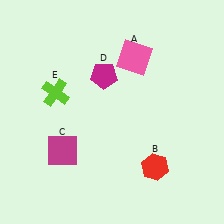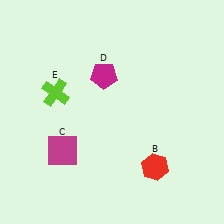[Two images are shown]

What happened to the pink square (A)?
The pink square (A) was removed in Image 2. It was in the top-right area of Image 1.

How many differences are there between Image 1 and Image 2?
There is 1 difference between the two images.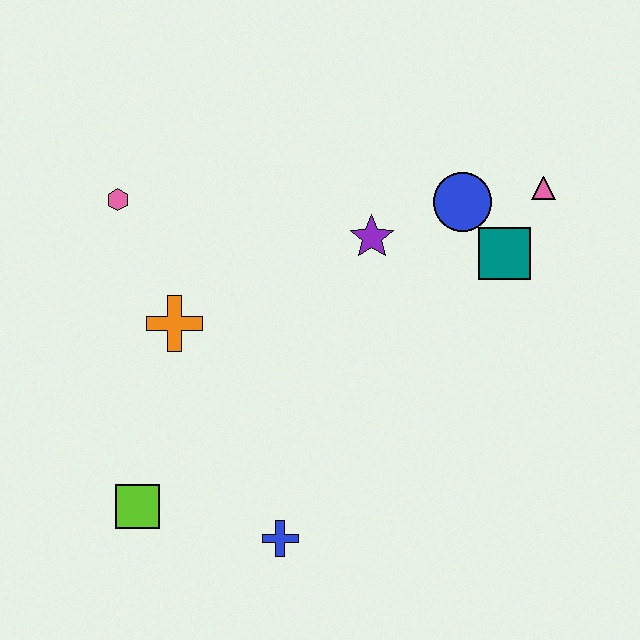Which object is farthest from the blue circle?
The lime square is farthest from the blue circle.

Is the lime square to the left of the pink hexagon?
No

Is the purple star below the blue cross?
No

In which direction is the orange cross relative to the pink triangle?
The orange cross is to the left of the pink triangle.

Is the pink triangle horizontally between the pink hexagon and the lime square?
No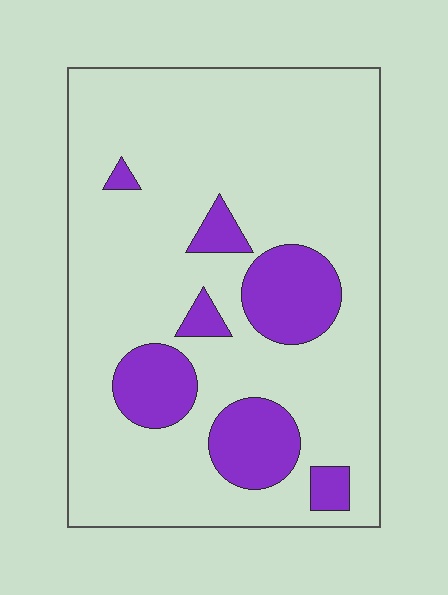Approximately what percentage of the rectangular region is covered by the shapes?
Approximately 20%.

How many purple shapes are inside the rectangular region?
7.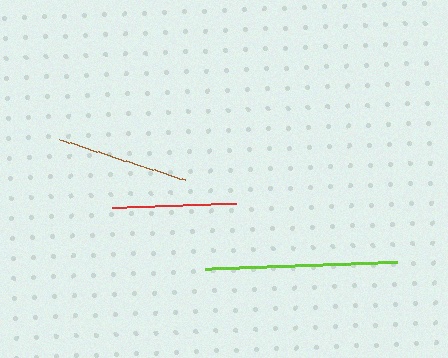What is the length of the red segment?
The red segment is approximately 124 pixels long.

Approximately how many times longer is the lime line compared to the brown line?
The lime line is approximately 1.4 times the length of the brown line.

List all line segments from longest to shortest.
From longest to shortest: lime, brown, red.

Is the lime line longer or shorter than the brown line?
The lime line is longer than the brown line.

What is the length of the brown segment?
The brown segment is approximately 132 pixels long.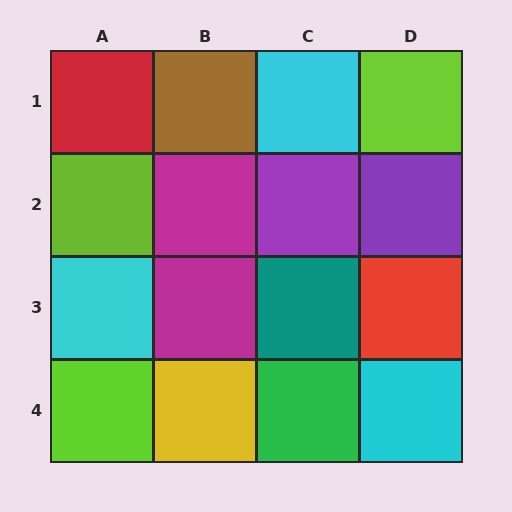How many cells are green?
1 cell is green.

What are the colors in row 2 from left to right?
Lime, magenta, purple, purple.